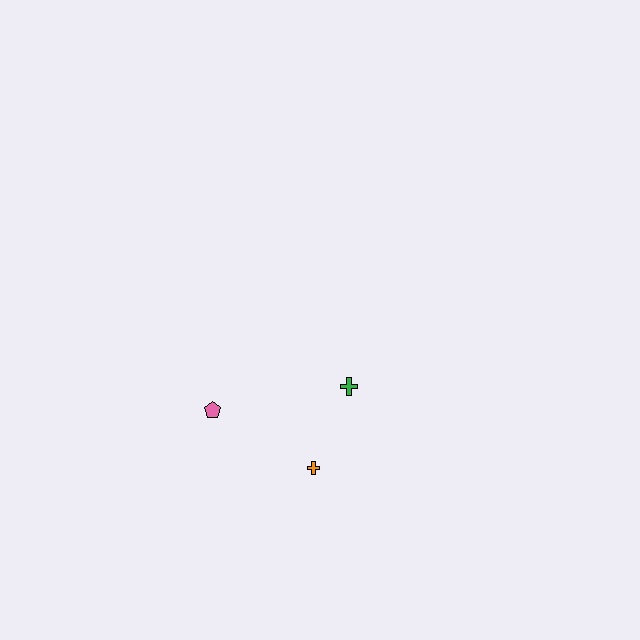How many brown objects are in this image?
There are no brown objects.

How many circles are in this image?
There are no circles.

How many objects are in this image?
There are 3 objects.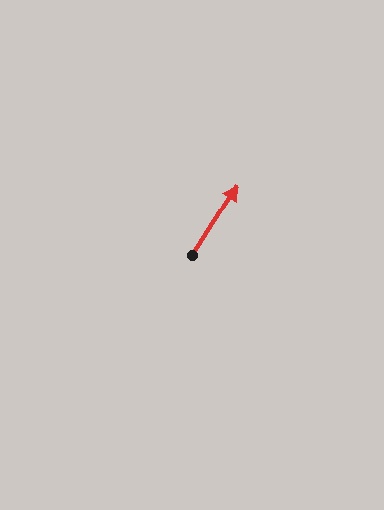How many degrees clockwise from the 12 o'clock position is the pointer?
Approximately 32 degrees.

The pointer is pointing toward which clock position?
Roughly 1 o'clock.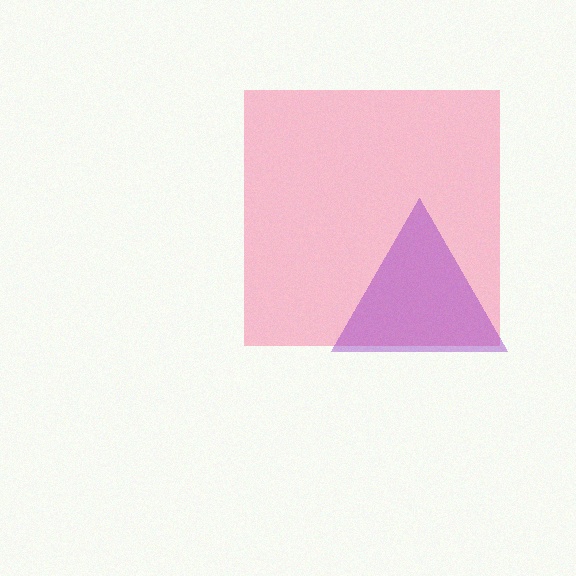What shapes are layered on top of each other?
The layered shapes are: a pink square, a purple triangle.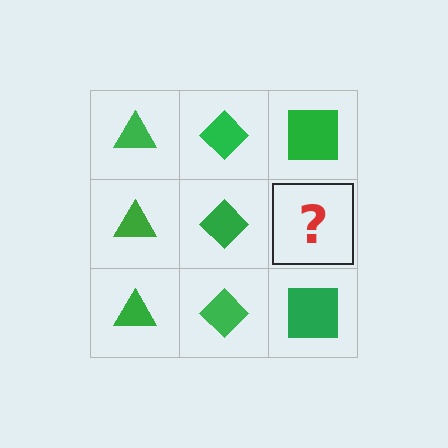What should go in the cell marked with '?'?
The missing cell should contain a green square.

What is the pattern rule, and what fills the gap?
The rule is that each column has a consistent shape. The gap should be filled with a green square.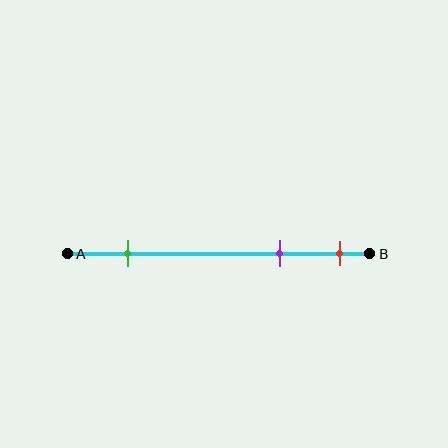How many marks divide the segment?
There are 3 marks dividing the segment.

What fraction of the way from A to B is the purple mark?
The purple mark is approximately 70% (0.7) of the way from A to B.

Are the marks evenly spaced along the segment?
No, the marks are not evenly spaced.